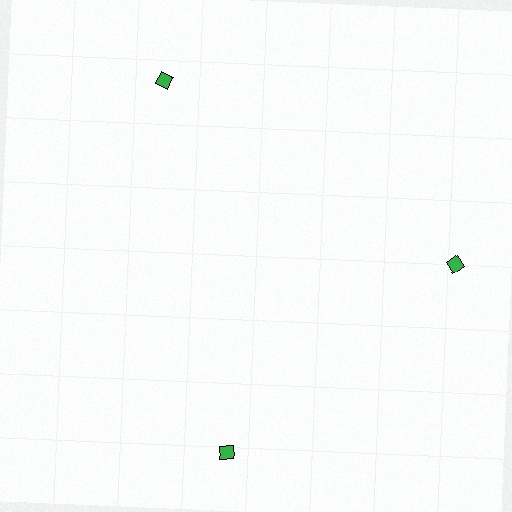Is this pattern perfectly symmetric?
No. The 3 green diamonds are arranged in a ring, but one element near the 7 o'clock position is rotated out of alignment along the ring, breaking the 3-fold rotational symmetry.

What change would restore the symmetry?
The symmetry would be restored by rotating it back into even spacing with its neighbors so that all 3 diamonds sit at equal angles and equal distance from the center.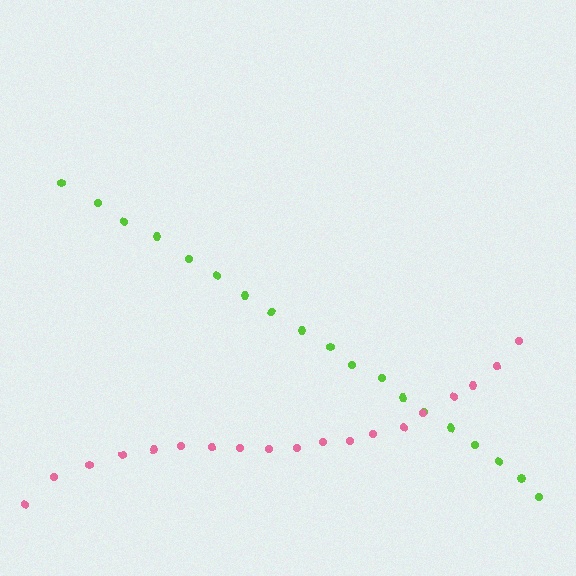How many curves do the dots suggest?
There are 2 distinct paths.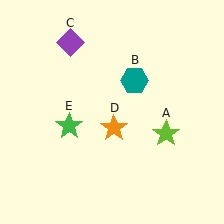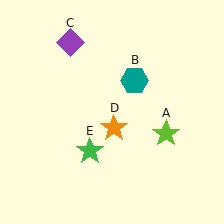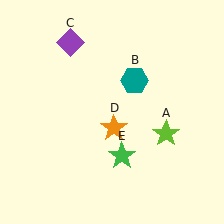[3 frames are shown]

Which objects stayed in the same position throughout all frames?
Lime star (object A) and teal hexagon (object B) and purple diamond (object C) and orange star (object D) remained stationary.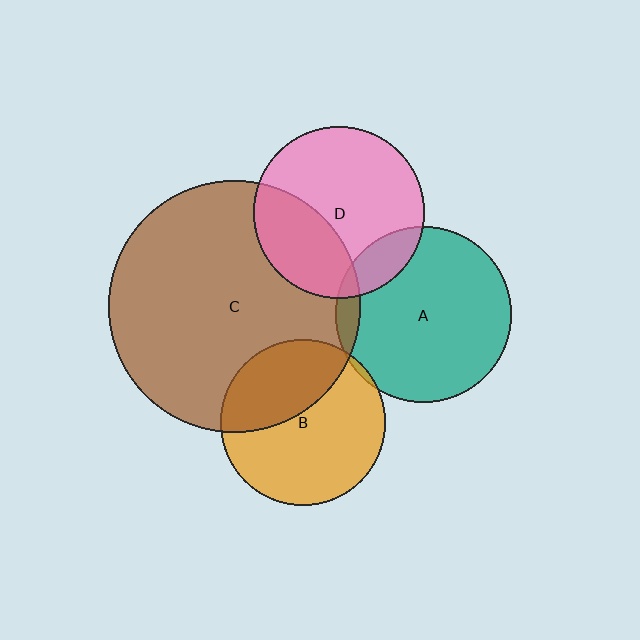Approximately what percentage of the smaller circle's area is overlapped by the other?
Approximately 35%.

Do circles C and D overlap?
Yes.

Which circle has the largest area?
Circle C (brown).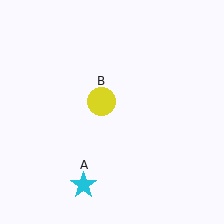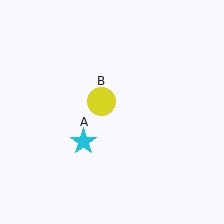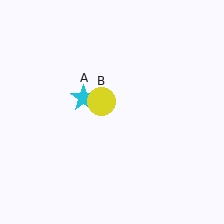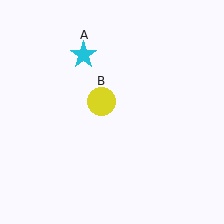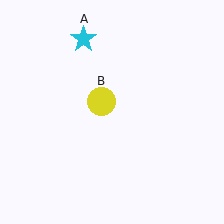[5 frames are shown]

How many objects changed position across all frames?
1 object changed position: cyan star (object A).